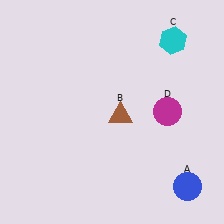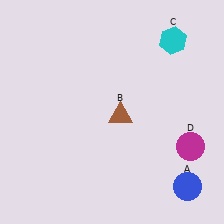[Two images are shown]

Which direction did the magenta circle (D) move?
The magenta circle (D) moved down.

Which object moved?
The magenta circle (D) moved down.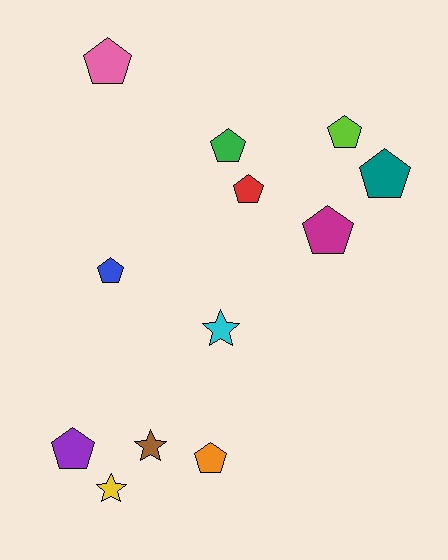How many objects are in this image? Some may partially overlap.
There are 12 objects.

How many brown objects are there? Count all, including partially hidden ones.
There is 1 brown object.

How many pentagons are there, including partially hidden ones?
There are 9 pentagons.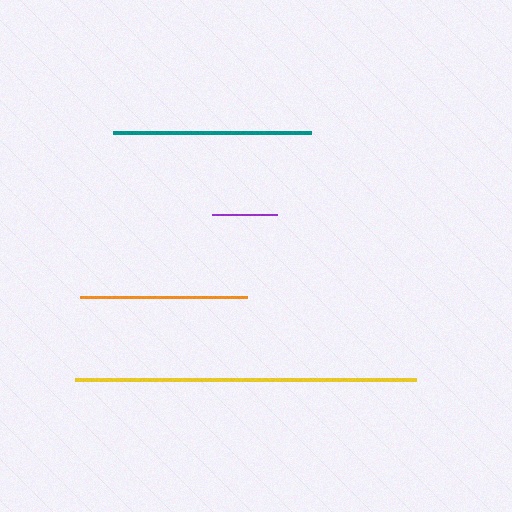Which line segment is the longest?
The yellow line is the longest at approximately 341 pixels.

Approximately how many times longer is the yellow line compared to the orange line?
The yellow line is approximately 2.1 times the length of the orange line.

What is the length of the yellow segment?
The yellow segment is approximately 341 pixels long.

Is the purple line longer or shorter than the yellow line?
The yellow line is longer than the purple line.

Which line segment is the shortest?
The purple line is the shortest at approximately 65 pixels.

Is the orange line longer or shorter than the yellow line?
The yellow line is longer than the orange line.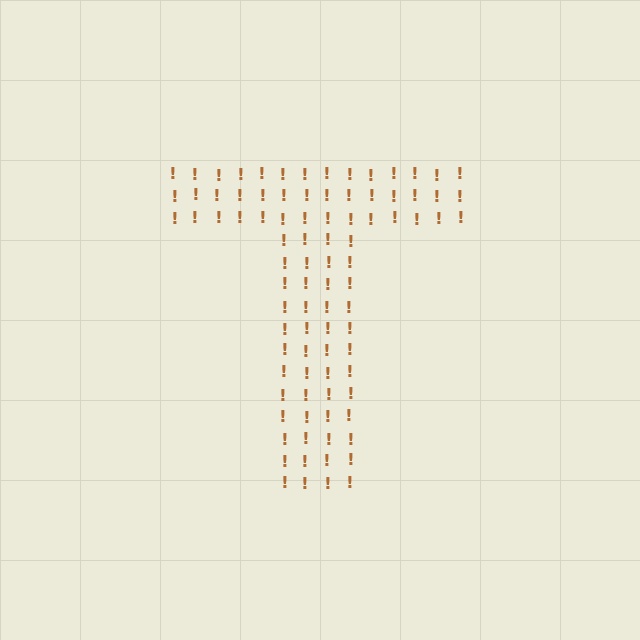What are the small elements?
The small elements are exclamation marks.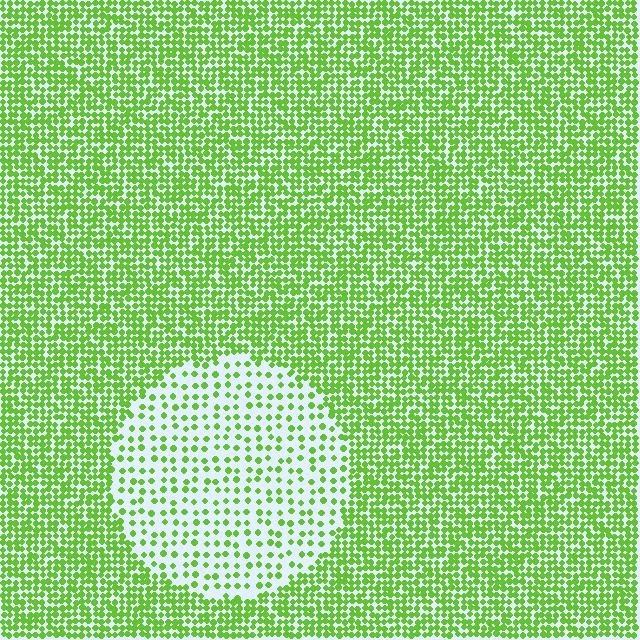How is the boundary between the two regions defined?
The boundary is defined by a change in element density (approximately 2.6x ratio). All elements are the same color, size, and shape.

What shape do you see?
I see a circle.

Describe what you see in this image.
The image contains small lime elements arranged at two different densities. A circle-shaped region is visible where the elements are less densely packed than the surrounding area.